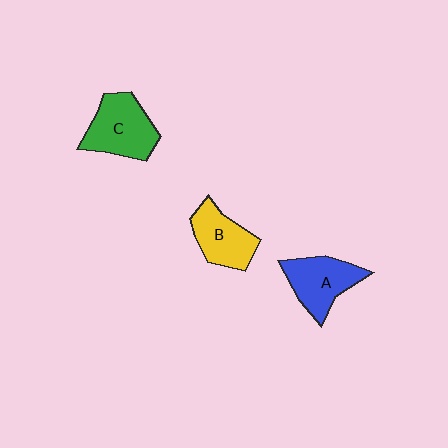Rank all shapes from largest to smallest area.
From largest to smallest: C (green), A (blue), B (yellow).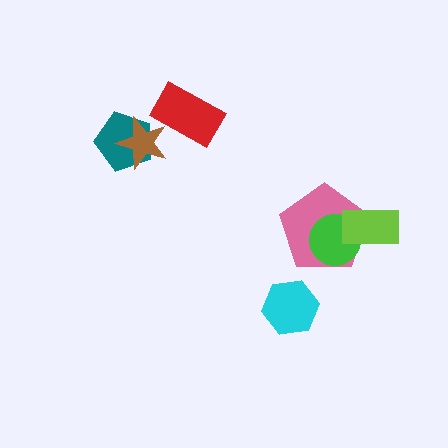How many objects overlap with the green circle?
2 objects overlap with the green circle.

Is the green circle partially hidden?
Yes, it is partially covered by another shape.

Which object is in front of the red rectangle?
The brown star is in front of the red rectangle.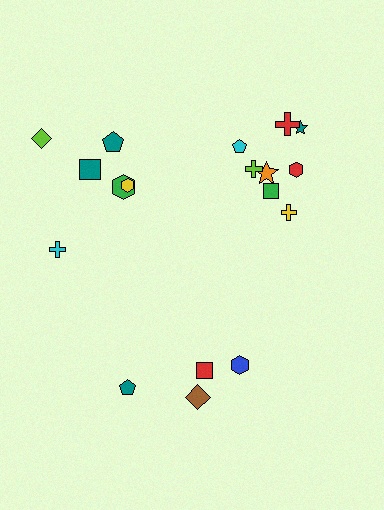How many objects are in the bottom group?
There are 4 objects.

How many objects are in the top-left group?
There are 6 objects.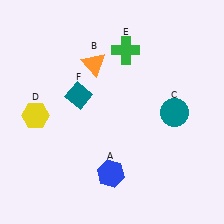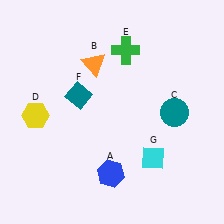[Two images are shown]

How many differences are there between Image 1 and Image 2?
There is 1 difference between the two images.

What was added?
A cyan diamond (G) was added in Image 2.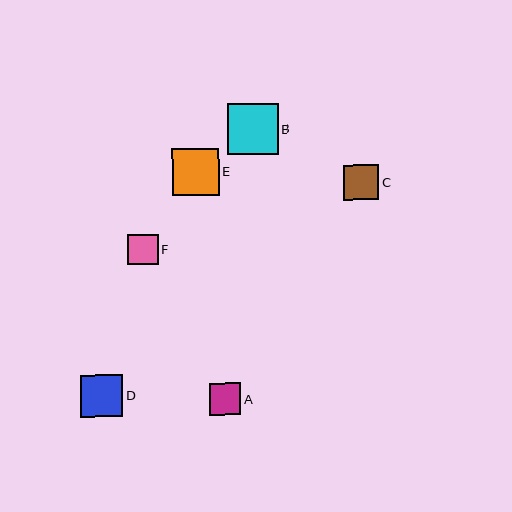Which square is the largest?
Square B is the largest with a size of approximately 51 pixels.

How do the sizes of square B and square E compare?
Square B and square E are approximately the same size.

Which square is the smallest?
Square F is the smallest with a size of approximately 30 pixels.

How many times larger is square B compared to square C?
Square B is approximately 1.4 times the size of square C.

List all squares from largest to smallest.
From largest to smallest: B, E, D, C, A, F.